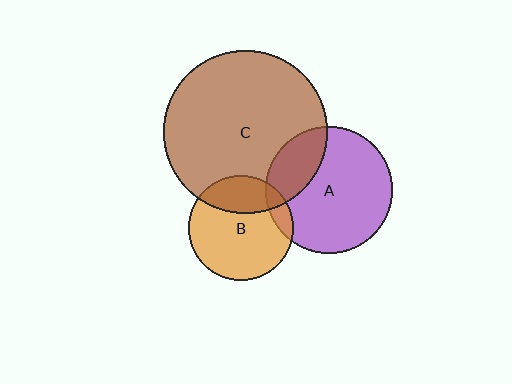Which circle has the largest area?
Circle C (brown).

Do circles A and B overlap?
Yes.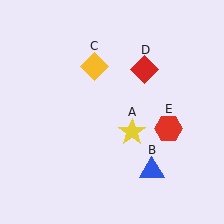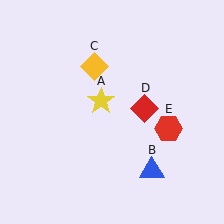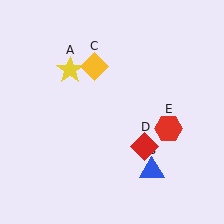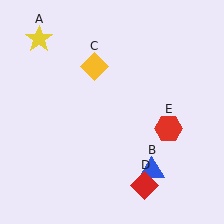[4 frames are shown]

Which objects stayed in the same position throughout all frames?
Blue triangle (object B) and yellow diamond (object C) and red hexagon (object E) remained stationary.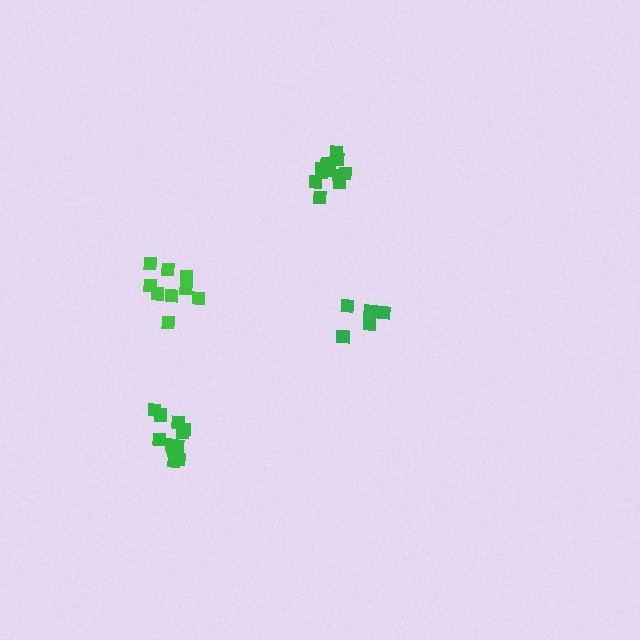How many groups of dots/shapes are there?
There are 4 groups.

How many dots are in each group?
Group 1: 12 dots, Group 2: 6 dots, Group 3: 9 dots, Group 4: 12 dots (39 total).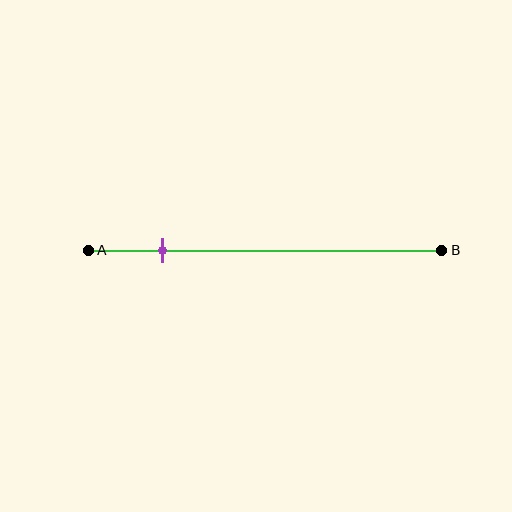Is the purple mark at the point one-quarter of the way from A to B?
No, the mark is at about 20% from A, not at the 25% one-quarter point.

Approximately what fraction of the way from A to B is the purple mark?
The purple mark is approximately 20% of the way from A to B.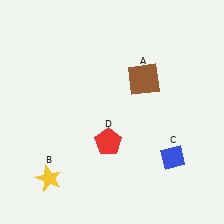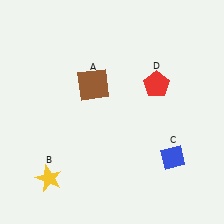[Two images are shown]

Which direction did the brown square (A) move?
The brown square (A) moved left.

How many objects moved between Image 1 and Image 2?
2 objects moved between the two images.